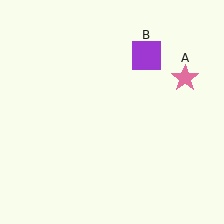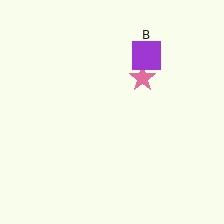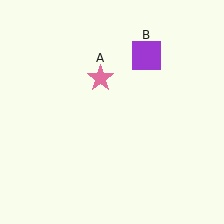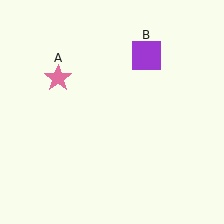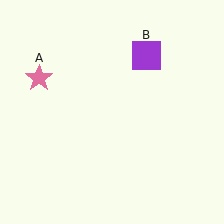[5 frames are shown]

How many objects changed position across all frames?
1 object changed position: pink star (object A).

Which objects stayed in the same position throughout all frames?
Purple square (object B) remained stationary.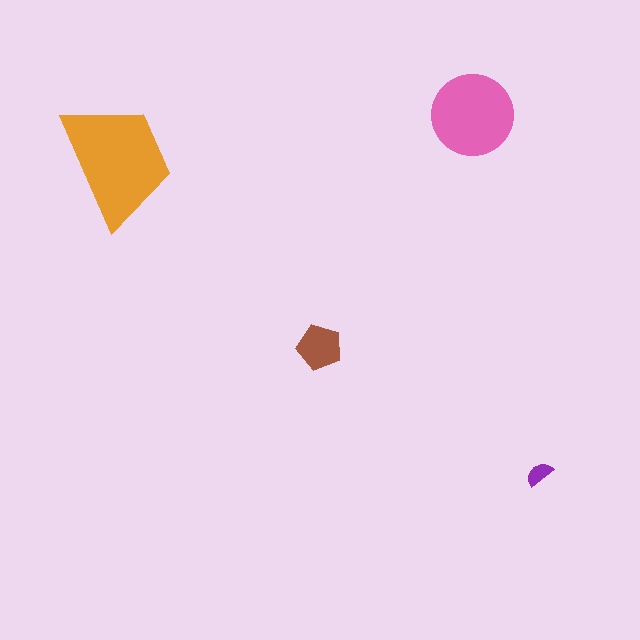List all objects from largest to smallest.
The orange trapezoid, the pink circle, the brown pentagon, the purple semicircle.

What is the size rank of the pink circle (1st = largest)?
2nd.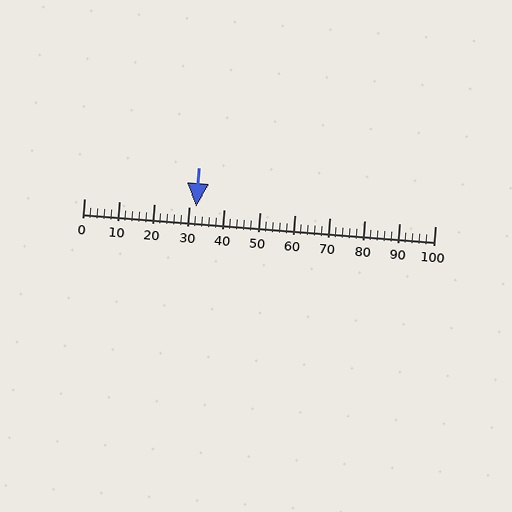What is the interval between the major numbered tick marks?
The major tick marks are spaced 10 units apart.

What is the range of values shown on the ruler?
The ruler shows values from 0 to 100.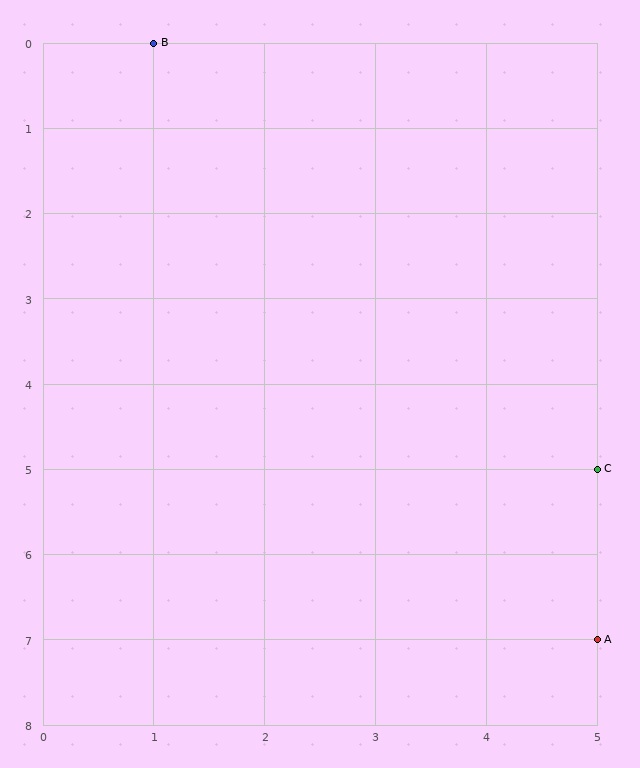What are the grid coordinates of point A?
Point A is at grid coordinates (5, 7).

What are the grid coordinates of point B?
Point B is at grid coordinates (1, 0).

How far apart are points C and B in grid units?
Points C and B are 4 columns and 5 rows apart (about 6.4 grid units diagonally).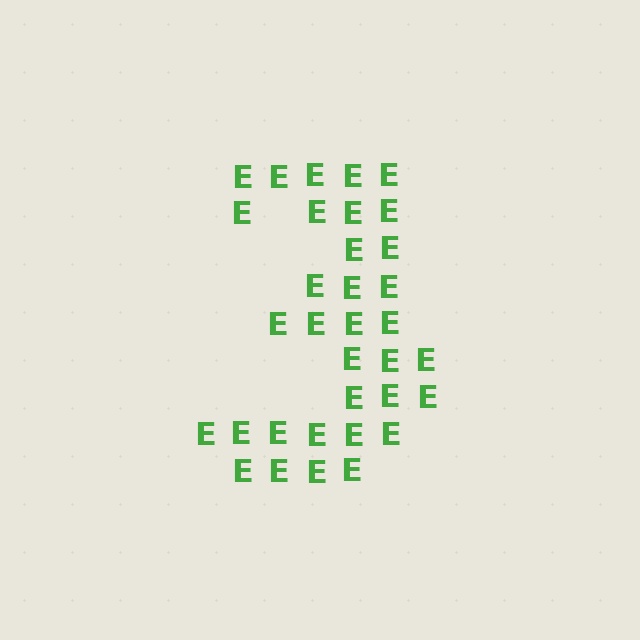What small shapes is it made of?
It is made of small letter E's.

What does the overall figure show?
The overall figure shows the digit 3.